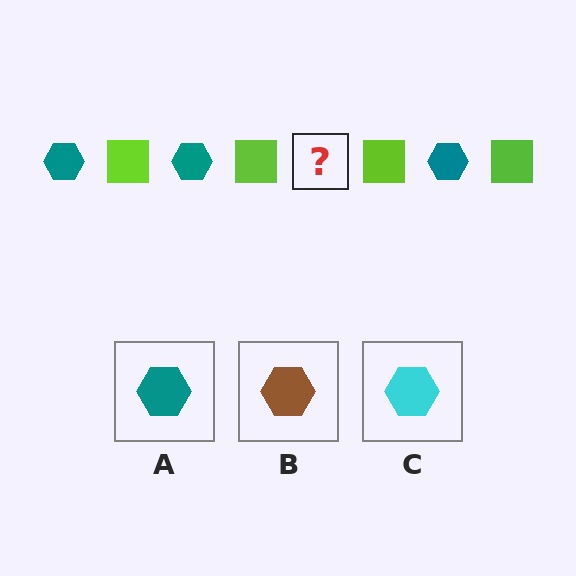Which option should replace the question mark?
Option A.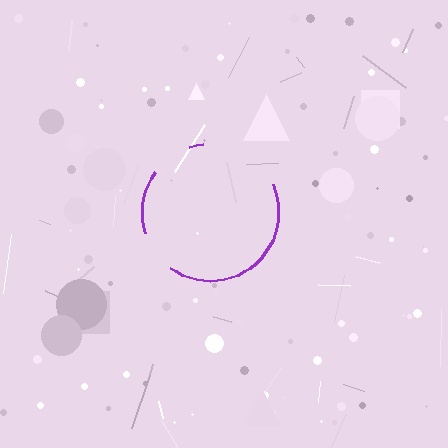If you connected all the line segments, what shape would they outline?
They would outline a circle.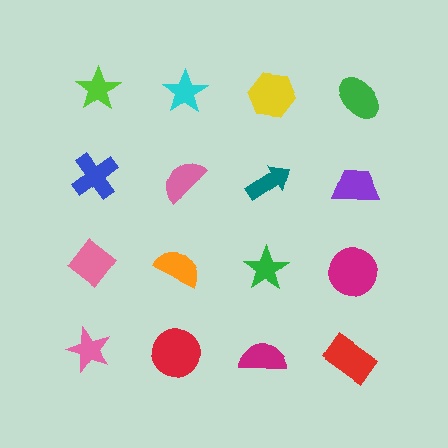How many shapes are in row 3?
4 shapes.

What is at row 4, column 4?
A red rectangle.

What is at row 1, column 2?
A cyan star.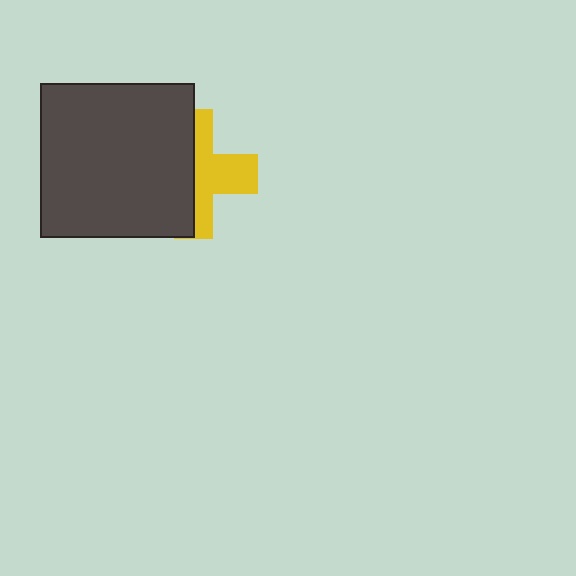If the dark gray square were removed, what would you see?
You would see the complete yellow cross.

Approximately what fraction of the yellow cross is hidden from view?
Roughly 52% of the yellow cross is hidden behind the dark gray square.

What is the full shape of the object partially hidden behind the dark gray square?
The partially hidden object is a yellow cross.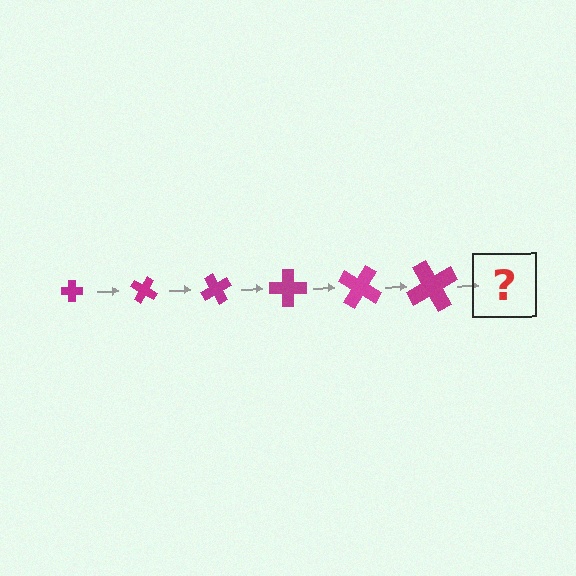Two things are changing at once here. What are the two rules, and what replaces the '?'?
The two rules are that the cross grows larger each step and it rotates 30 degrees each step. The '?' should be a cross, larger than the previous one and rotated 180 degrees from the start.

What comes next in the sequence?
The next element should be a cross, larger than the previous one and rotated 180 degrees from the start.